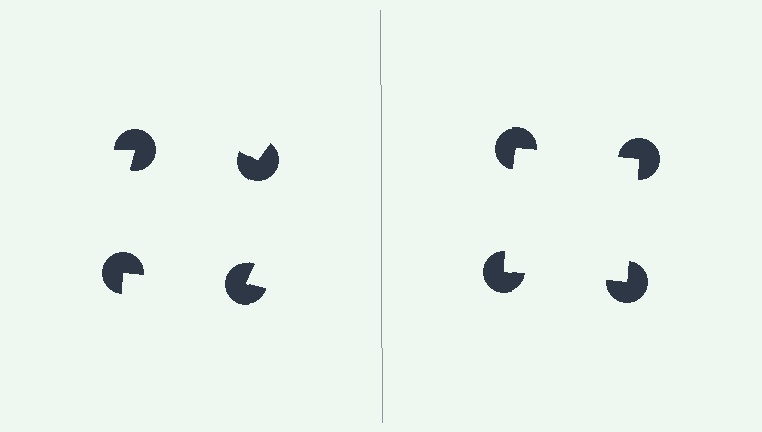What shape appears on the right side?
An illusory square.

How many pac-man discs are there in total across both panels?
8 — 4 on each side.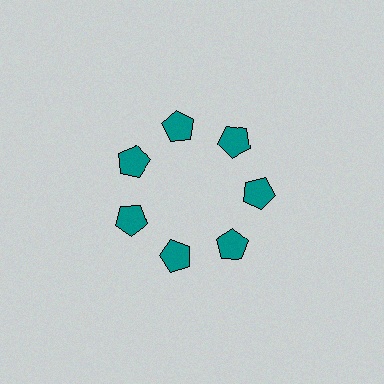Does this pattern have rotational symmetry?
Yes, this pattern has 7-fold rotational symmetry. It looks the same after rotating 51 degrees around the center.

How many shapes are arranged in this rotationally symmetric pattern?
There are 7 shapes, arranged in 7 groups of 1.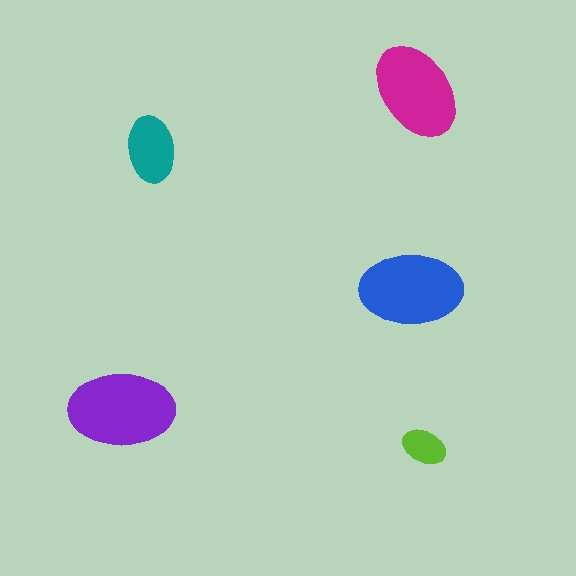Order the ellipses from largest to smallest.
the purple one, the blue one, the magenta one, the teal one, the lime one.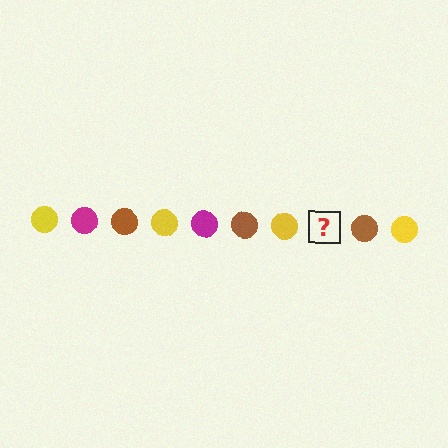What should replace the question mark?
The question mark should be replaced with a magenta circle.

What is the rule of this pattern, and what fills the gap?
The rule is that the pattern cycles through yellow, magenta, brown circles. The gap should be filled with a magenta circle.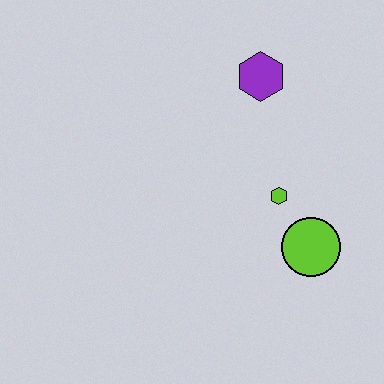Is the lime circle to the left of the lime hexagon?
No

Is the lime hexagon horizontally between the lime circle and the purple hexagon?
Yes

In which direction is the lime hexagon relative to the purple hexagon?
The lime hexagon is below the purple hexagon.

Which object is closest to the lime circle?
The lime hexagon is closest to the lime circle.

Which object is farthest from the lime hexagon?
The purple hexagon is farthest from the lime hexagon.